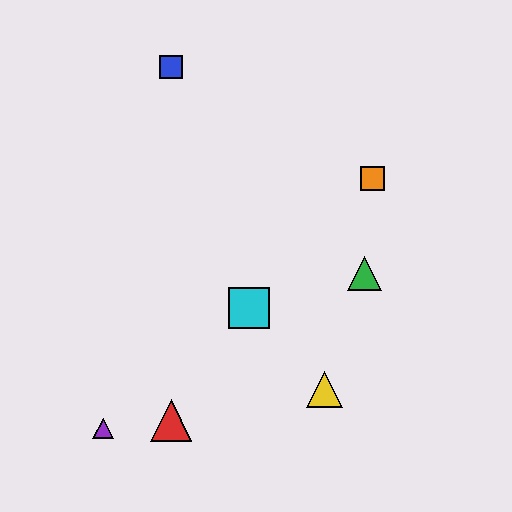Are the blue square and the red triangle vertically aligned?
Yes, both are at x≈171.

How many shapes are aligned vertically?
2 shapes (the red triangle, the blue square) are aligned vertically.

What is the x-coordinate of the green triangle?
The green triangle is at x≈364.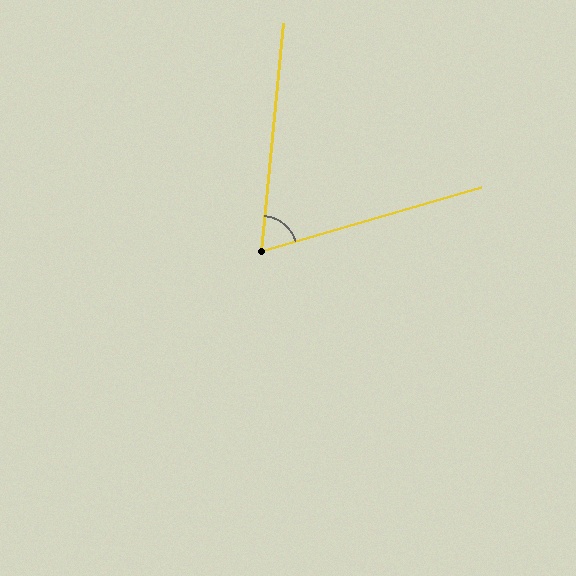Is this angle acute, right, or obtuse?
It is acute.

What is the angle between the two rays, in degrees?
Approximately 68 degrees.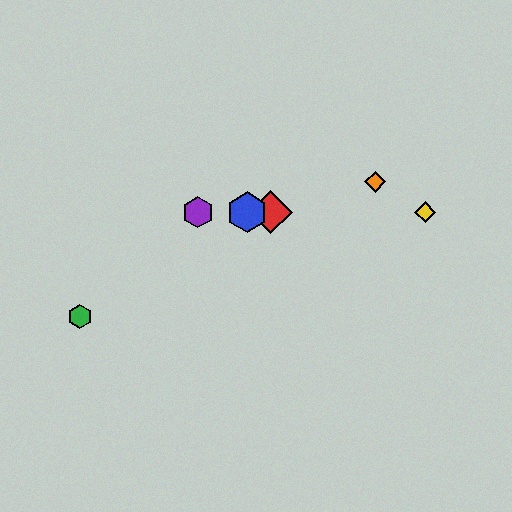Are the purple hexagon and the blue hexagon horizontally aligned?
Yes, both are at y≈212.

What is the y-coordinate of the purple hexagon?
The purple hexagon is at y≈212.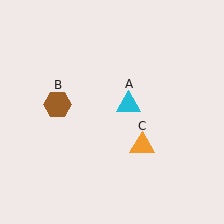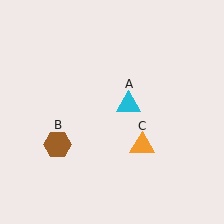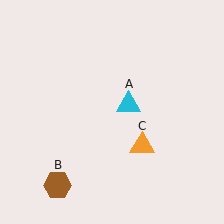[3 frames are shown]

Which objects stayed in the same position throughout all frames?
Cyan triangle (object A) and orange triangle (object C) remained stationary.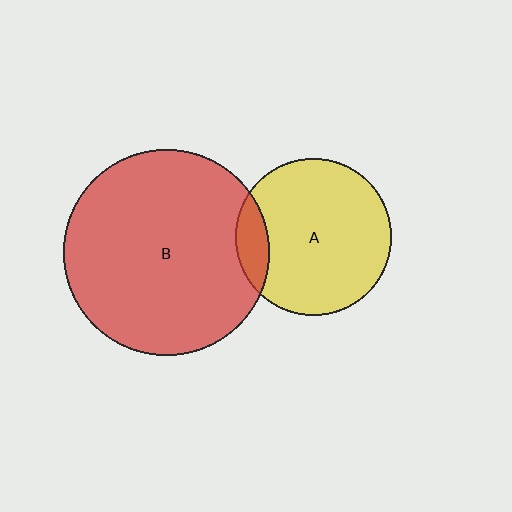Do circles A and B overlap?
Yes.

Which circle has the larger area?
Circle B (red).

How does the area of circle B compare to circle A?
Approximately 1.7 times.